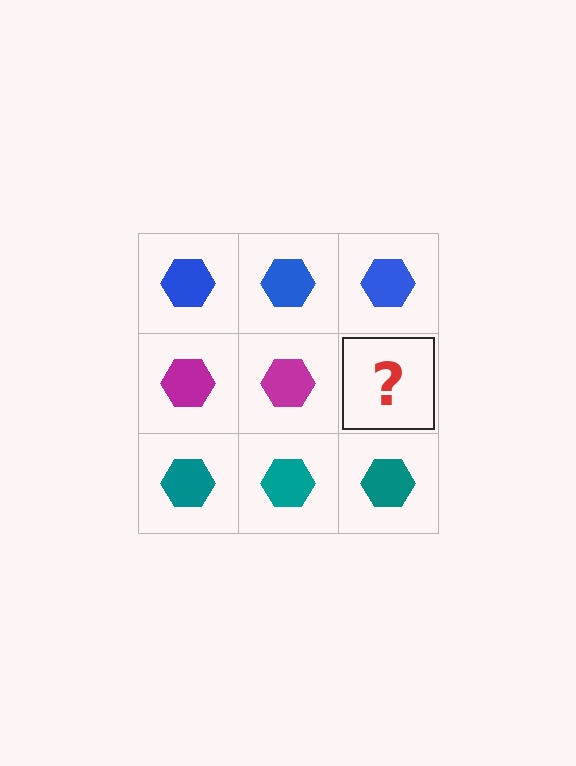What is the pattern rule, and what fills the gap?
The rule is that each row has a consistent color. The gap should be filled with a magenta hexagon.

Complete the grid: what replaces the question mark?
The question mark should be replaced with a magenta hexagon.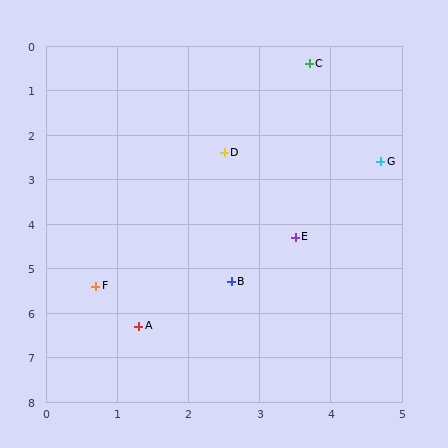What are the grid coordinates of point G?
Point G is at approximately (4.7, 2.6).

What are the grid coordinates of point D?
Point D is at approximately (2.5, 2.4).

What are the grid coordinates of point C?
Point C is at approximately (3.7, 0.4).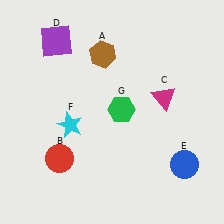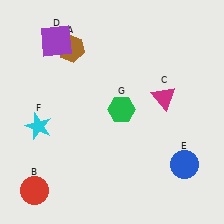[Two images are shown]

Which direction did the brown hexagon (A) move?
The brown hexagon (A) moved left.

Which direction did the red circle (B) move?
The red circle (B) moved down.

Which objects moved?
The objects that moved are: the brown hexagon (A), the red circle (B), the cyan star (F).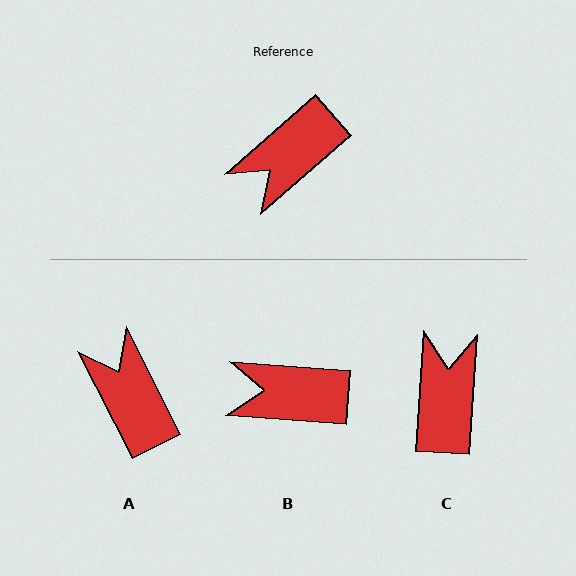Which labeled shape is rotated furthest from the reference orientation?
C, about 135 degrees away.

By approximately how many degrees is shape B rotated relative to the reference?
Approximately 46 degrees clockwise.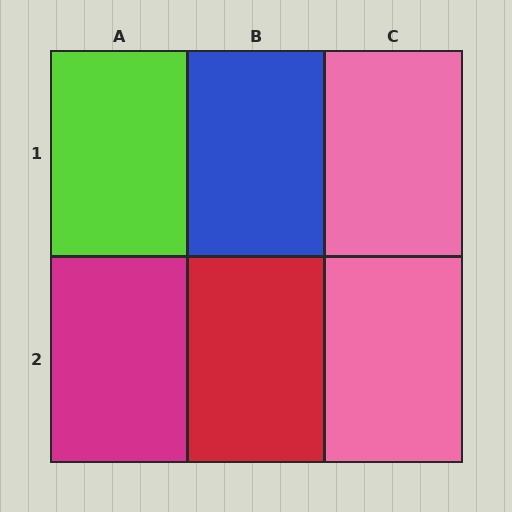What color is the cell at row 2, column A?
Magenta.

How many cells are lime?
1 cell is lime.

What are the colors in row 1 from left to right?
Lime, blue, pink.